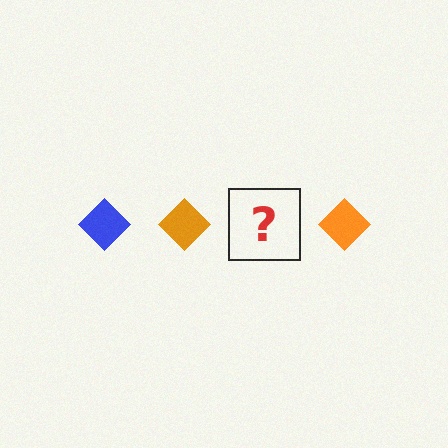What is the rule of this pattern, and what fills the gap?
The rule is that the pattern cycles through blue, orange diamonds. The gap should be filled with a blue diamond.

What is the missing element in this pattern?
The missing element is a blue diamond.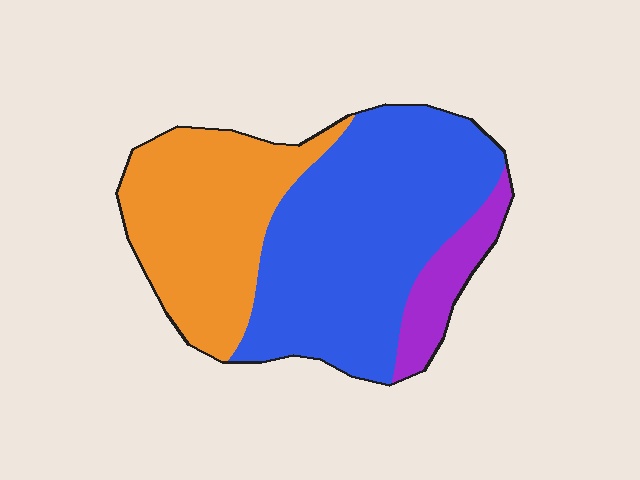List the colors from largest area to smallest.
From largest to smallest: blue, orange, purple.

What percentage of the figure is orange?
Orange takes up between a quarter and a half of the figure.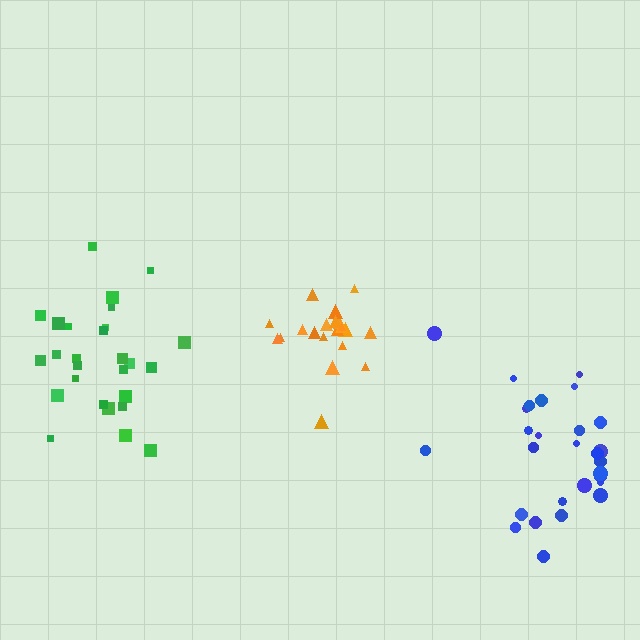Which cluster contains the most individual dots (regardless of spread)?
Blue (28).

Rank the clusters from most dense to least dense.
orange, green, blue.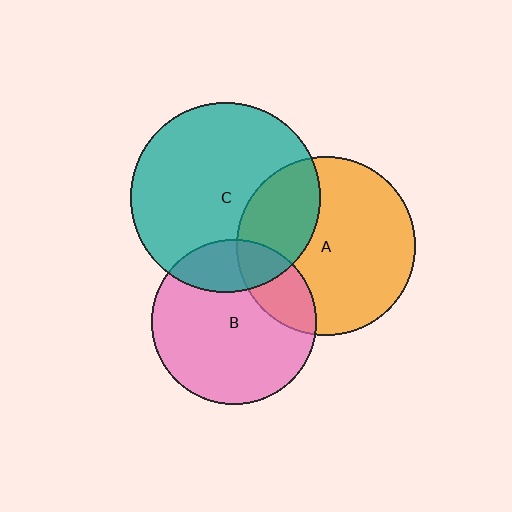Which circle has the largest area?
Circle C (teal).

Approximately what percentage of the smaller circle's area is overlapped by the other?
Approximately 30%.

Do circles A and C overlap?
Yes.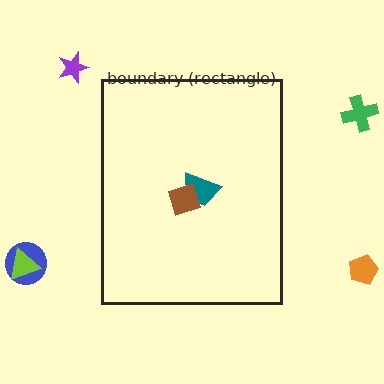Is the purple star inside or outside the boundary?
Outside.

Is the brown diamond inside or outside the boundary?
Inside.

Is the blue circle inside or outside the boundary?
Outside.